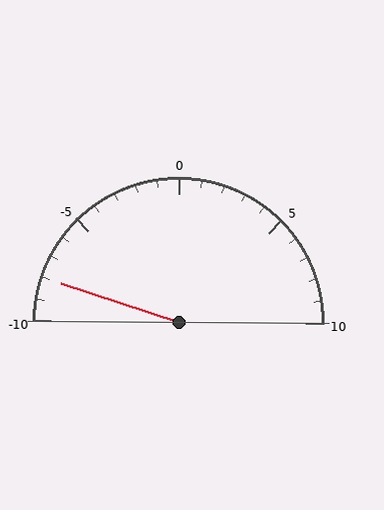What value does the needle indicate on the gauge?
The needle indicates approximately -8.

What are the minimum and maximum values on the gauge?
The gauge ranges from -10 to 10.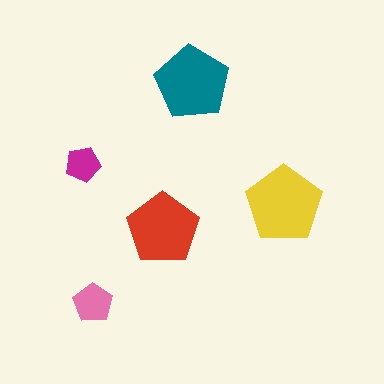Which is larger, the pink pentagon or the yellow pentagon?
The yellow one.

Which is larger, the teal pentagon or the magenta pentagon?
The teal one.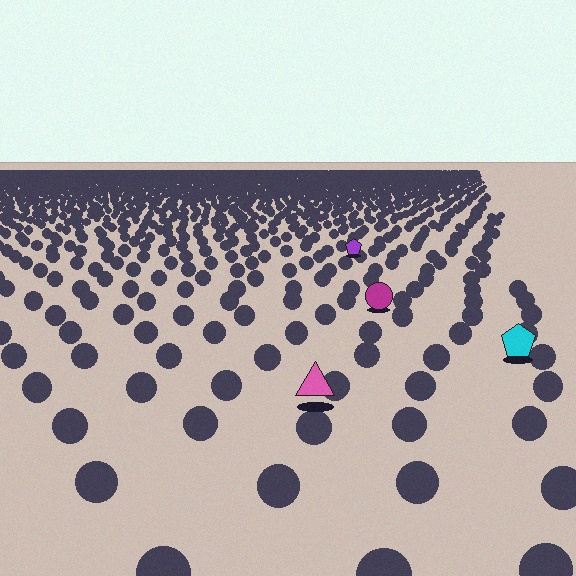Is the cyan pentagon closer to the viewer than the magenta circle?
Yes. The cyan pentagon is closer — you can tell from the texture gradient: the ground texture is coarser near it.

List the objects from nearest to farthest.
From nearest to farthest: the pink triangle, the cyan pentagon, the magenta circle, the purple pentagon.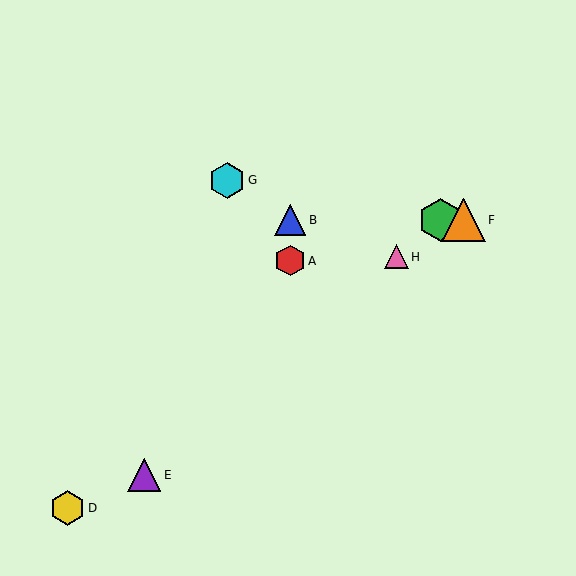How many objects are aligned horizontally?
3 objects (B, C, F) are aligned horizontally.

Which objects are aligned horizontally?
Objects B, C, F are aligned horizontally.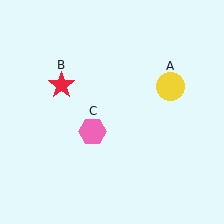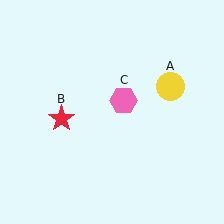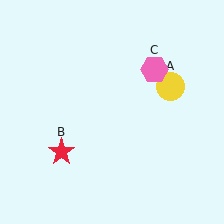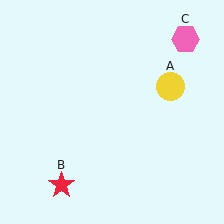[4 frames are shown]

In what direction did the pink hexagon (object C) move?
The pink hexagon (object C) moved up and to the right.